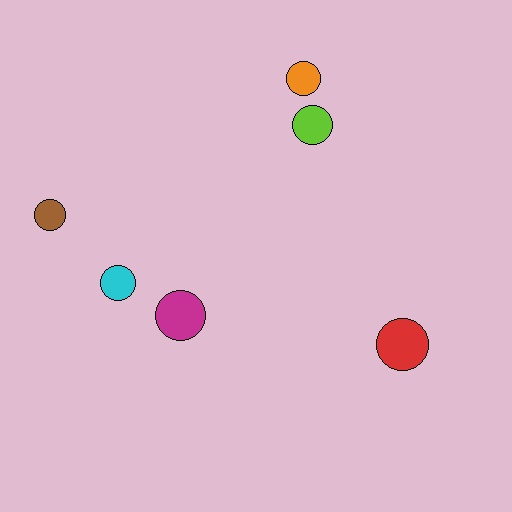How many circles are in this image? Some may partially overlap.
There are 6 circles.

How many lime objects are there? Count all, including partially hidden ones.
There is 1 lime object.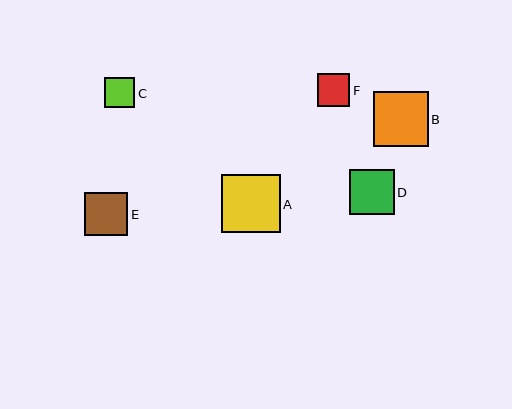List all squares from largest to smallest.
From largest to smallest: A, B, D, E, F, C.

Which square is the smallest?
Square C is the smallest with a size of approximately 30 pixels.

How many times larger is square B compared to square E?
Square B is approximately 1.3 times the size of square E.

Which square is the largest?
Square A is the largest with a size of approximately 58 pixels.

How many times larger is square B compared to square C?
Square B is approximately 1.8 times the size of square C.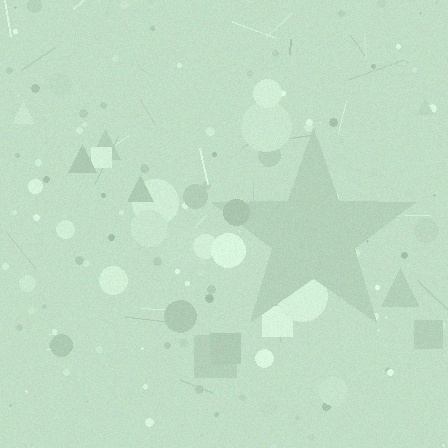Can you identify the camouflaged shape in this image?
The camouflaged shape is a star.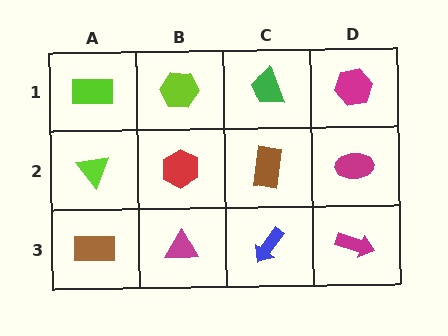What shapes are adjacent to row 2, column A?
A lime rectangle (row 1, column A), a brown rectangle (row 3, column A), a red hexagon (row 2, column B).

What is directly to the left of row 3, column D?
A blue arrow.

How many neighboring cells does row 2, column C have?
4.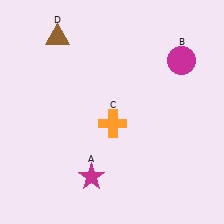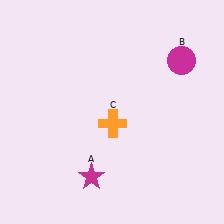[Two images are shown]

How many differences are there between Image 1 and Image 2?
There is 1 difference between the two images.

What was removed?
The brown triangle (D) was removed in Image 2.